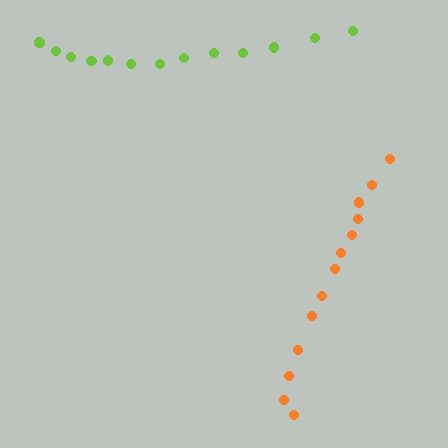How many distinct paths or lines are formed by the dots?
There are 2 distinct paths.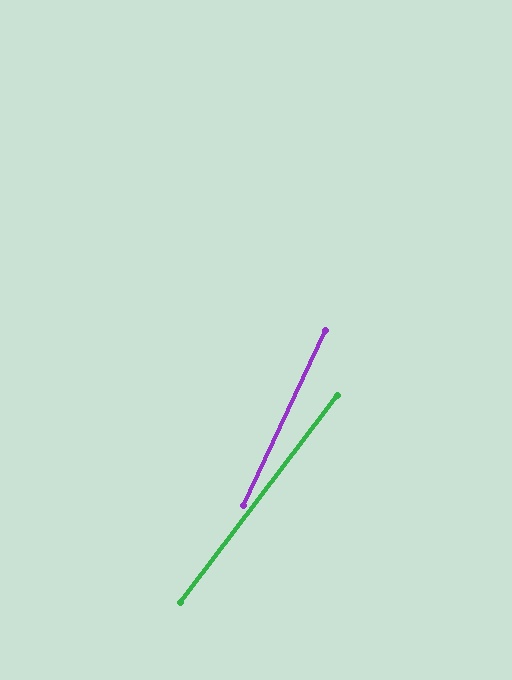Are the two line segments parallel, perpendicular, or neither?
Neither parallel nor perpendicular — they differ by about 12°.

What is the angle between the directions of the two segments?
Approximately 12 degrees.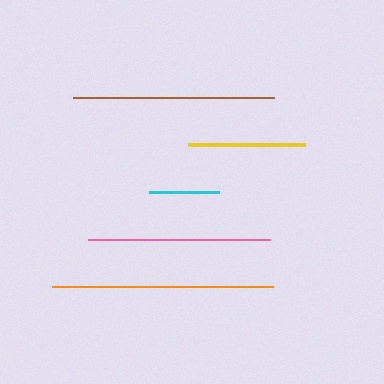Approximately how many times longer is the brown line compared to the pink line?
The brown line is approximately 1.1 times the length of the pink line.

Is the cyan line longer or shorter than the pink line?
The pink line is longer than the cyan line.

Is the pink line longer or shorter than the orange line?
The orange line is longer than the pink line.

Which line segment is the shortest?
The cyan line is the shortest at approximately 70 pixels.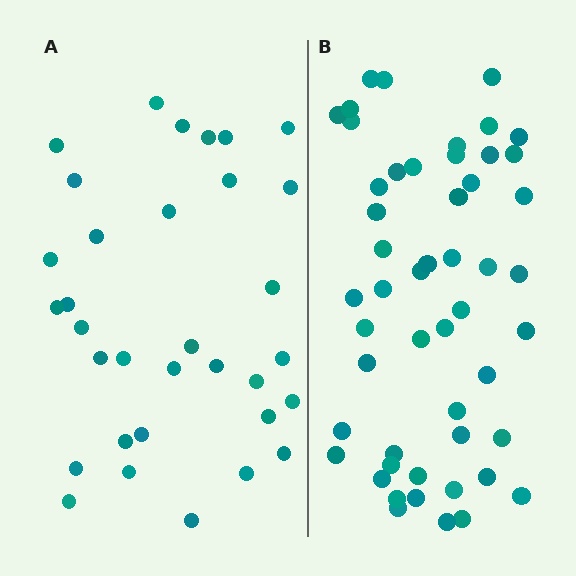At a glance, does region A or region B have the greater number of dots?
Region B (the right region) has more dots.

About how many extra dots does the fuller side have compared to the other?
Region B has approximately 20 more dots than region A.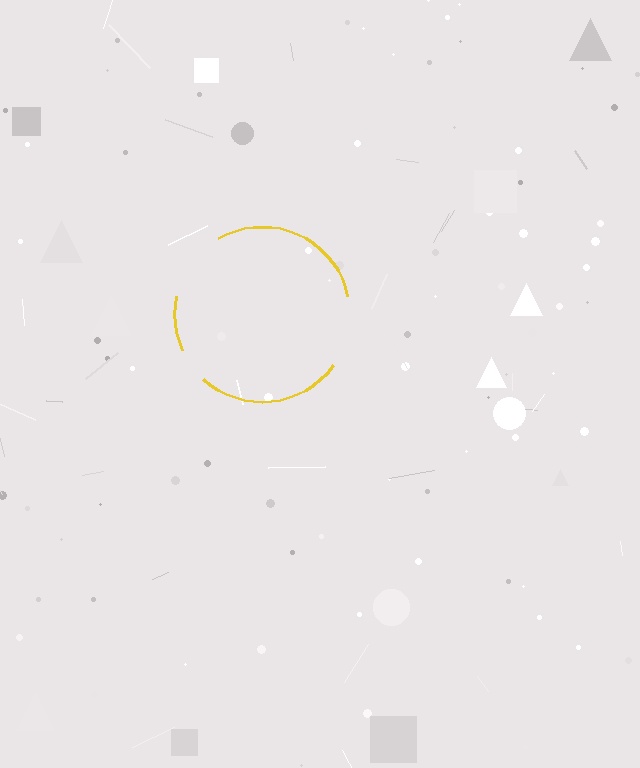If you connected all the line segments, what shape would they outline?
They would outline a circle.